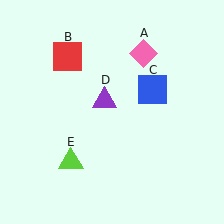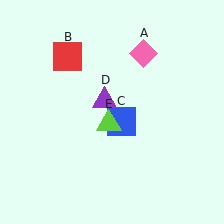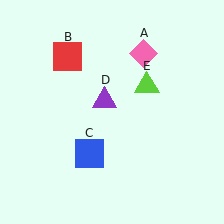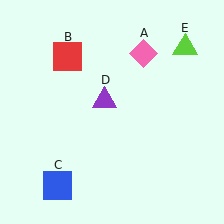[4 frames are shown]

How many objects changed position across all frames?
2 objects changed position: blue square (object C), lime triangle (object E).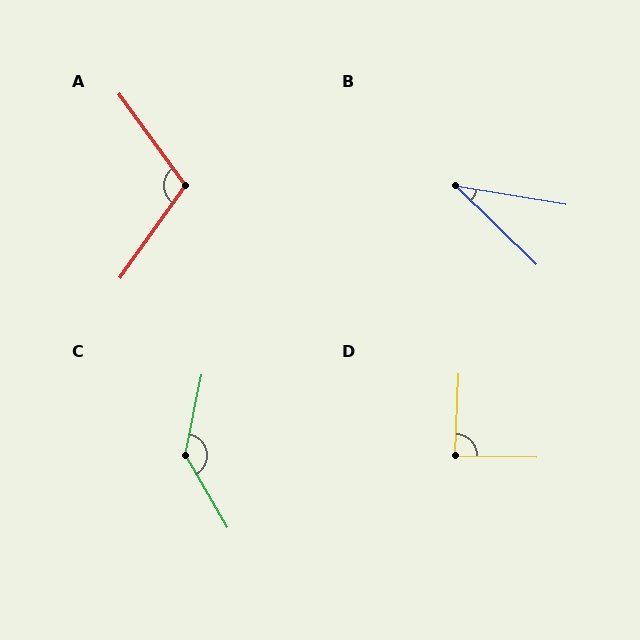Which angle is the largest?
C, at approximately 138 degrees.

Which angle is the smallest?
B, at approximately 35 degrees.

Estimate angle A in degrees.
Approximately 108 degrees.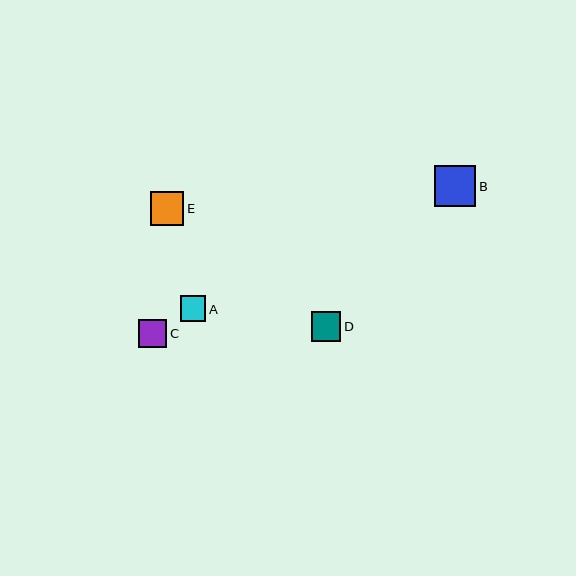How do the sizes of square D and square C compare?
Square D and square C are approximately the same size.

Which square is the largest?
Square B is the largest with a size of approximately 41 pixels.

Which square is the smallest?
Square A is the smallest with a size of approximately 25 pixels.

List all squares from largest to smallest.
From largest to smallest: B, E, D, C, A.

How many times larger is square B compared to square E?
Square B is approximately 1.2 times the size of square E.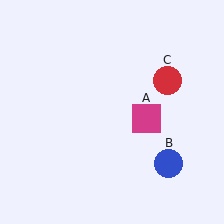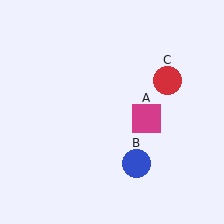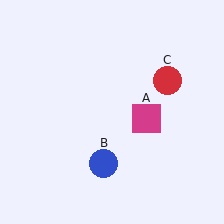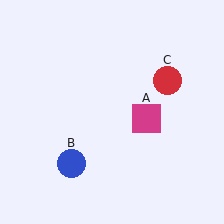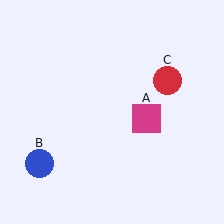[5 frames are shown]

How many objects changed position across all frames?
1 object changed position: blue circle (object B).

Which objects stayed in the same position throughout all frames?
Magenta square (object A) and red circle (object C) remained stationary.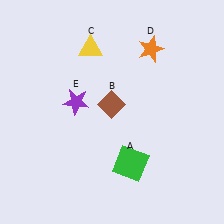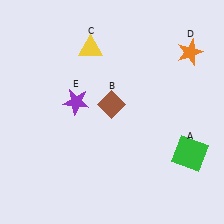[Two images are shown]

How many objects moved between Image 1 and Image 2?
2 objects moved between the two images.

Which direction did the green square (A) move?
The green square (A) moved right.